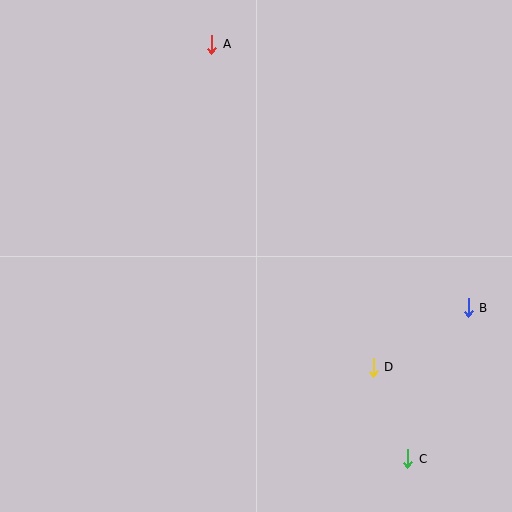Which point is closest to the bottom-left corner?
Point D is closest to the bottom-left corner.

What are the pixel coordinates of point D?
Point D is at (373, 367).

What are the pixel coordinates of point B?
Point B is at (468, 308).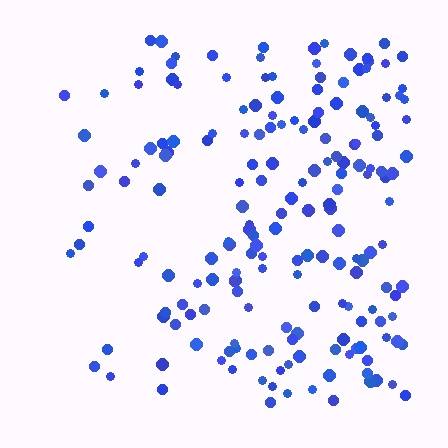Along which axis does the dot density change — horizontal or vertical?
Horizontal.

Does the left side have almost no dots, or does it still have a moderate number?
Still a moderate number, just noticeably fewer than the right.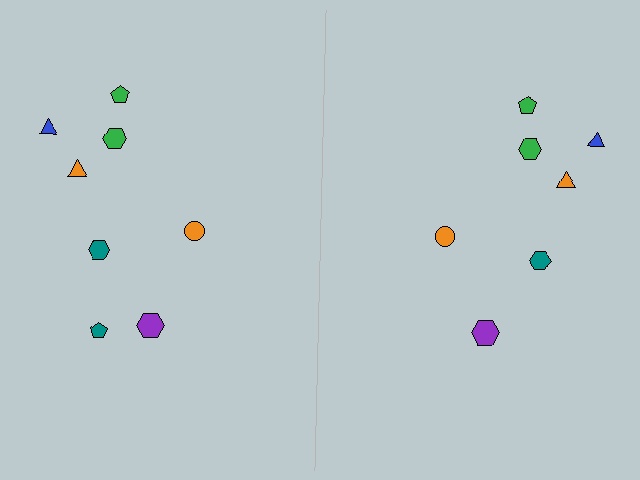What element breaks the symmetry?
A teal pentagon is missing from the right side.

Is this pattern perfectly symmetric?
No, the pattern is not perfectly symmetric. A teal pentagon is missing from the right side.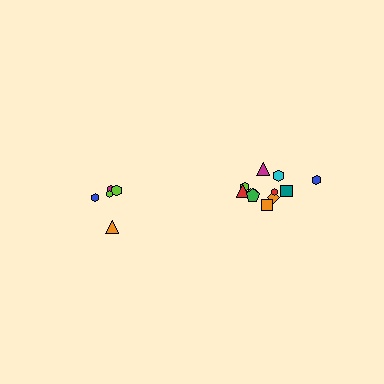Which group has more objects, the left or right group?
The right group.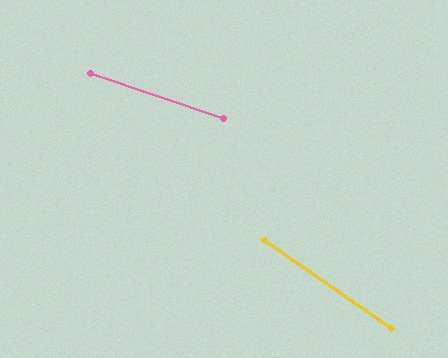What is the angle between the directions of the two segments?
Approximately 16 degrees.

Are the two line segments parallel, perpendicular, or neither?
Neither parallel nor perpendicular — they differ by about 16°.